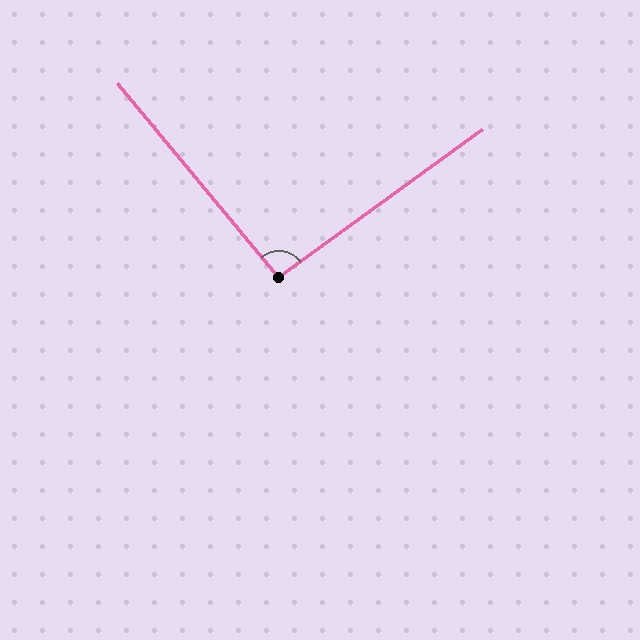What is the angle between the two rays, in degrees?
Approximately 94 degrees.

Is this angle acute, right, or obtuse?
It is approximately a right angle.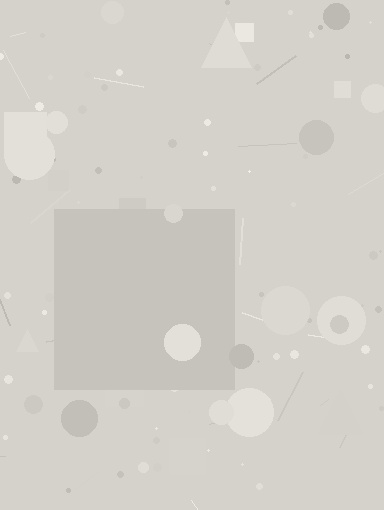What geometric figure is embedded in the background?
A square is embedded in the background.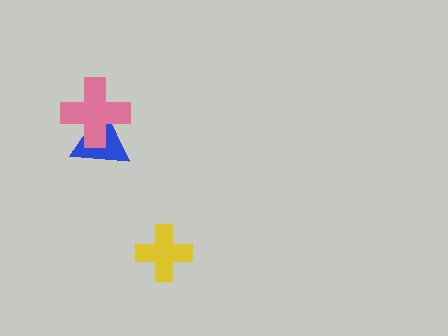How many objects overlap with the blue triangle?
1 object overlaps with the blue triangle.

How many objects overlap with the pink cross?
1 object overlaps with the pink cross.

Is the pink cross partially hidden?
No, no other shape covers it.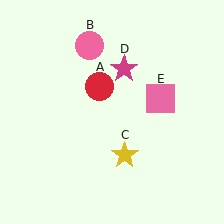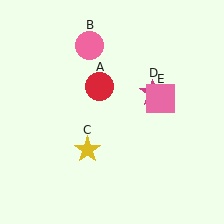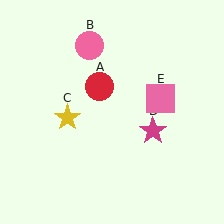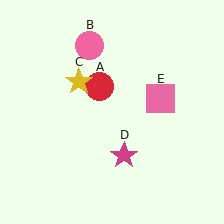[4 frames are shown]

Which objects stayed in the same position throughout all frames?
Red circle (object A) and pink circle (object B) and pink square (object E) remained stationary.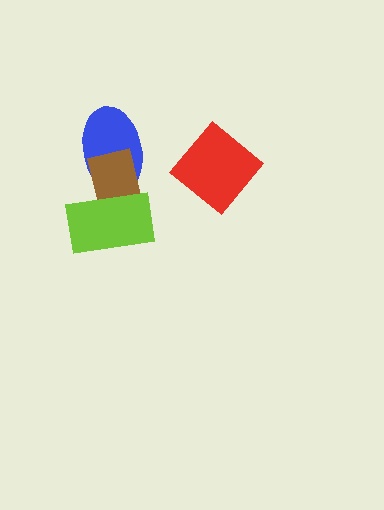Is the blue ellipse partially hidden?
Yes, it is partially covered by another shape.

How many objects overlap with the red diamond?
0 objects overlap with the red diamond.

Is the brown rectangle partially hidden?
Yes, it is partially covered by another shape.